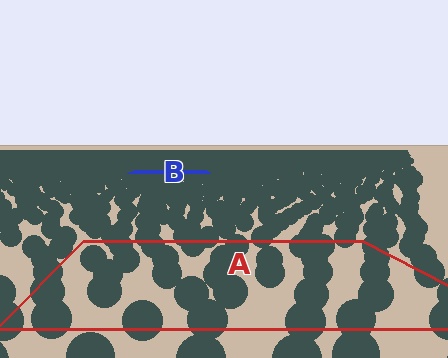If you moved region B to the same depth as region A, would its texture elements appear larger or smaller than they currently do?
They would appear larger. At a closer depth, the same texture elements are projected at a bigger on-screen size.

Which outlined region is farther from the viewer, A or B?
Region B is farther from the viewer — the texture elements inside it appear smaller and more densely packed.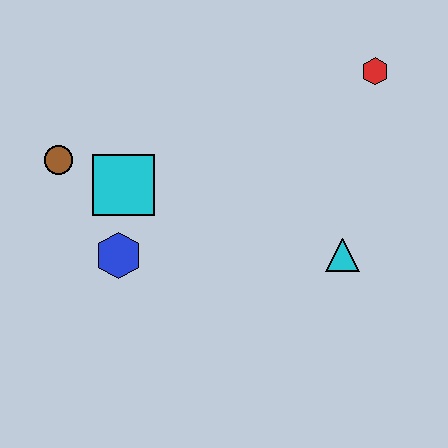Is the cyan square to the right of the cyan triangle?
No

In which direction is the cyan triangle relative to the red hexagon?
The cyan triangle is below the red hexagon.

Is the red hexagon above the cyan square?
Yes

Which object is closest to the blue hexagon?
The cyan square is closest to the blue hexagon.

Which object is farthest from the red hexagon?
The brown circle is farthest from the red hexagon.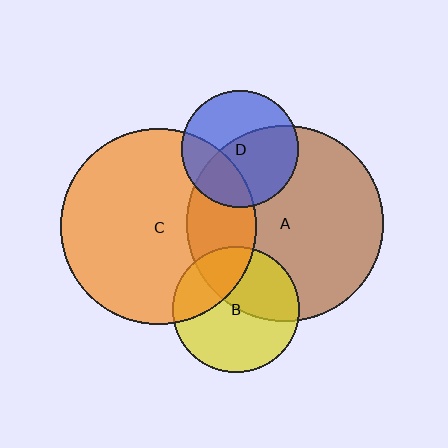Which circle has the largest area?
Circle A (brown).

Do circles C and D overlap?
Yes.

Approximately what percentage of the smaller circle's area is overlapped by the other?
Approximately 30%.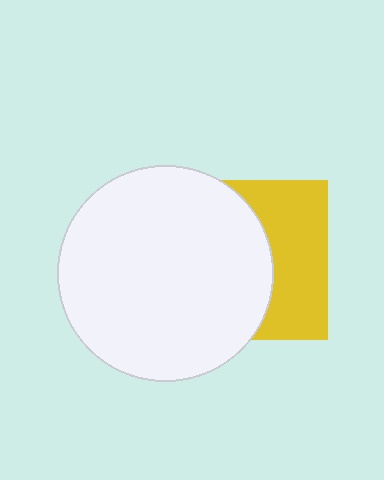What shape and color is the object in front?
The object in front is a white circle.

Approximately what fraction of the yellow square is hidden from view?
Roughly 59% of the yellow square is hidden behind the white circle.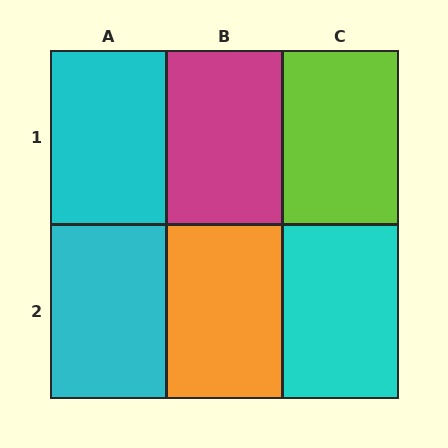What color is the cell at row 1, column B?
Magenta.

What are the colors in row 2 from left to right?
Cyan, orange, cyan.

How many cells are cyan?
3 cells are cyan.